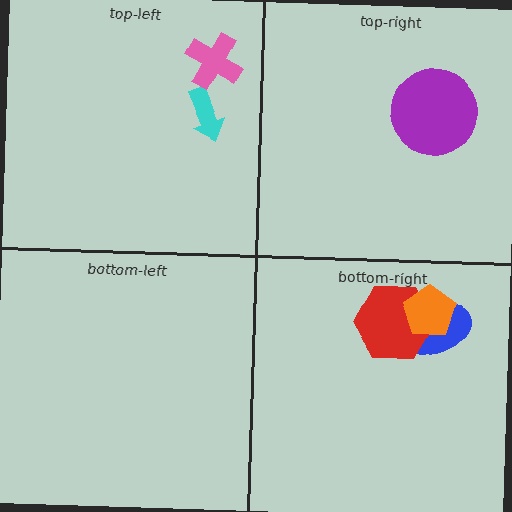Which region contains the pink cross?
The top-left region.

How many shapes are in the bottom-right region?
3.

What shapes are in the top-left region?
The cyan arrow, the pink cross.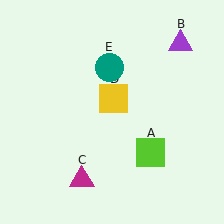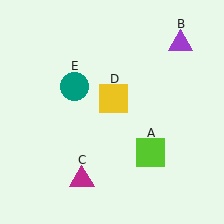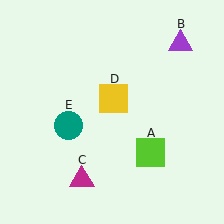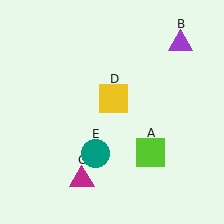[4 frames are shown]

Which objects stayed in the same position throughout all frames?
Lime square (object A) and purple triangle (object B) and magenta triangle (object C) and yellow square (object D) remained stationary.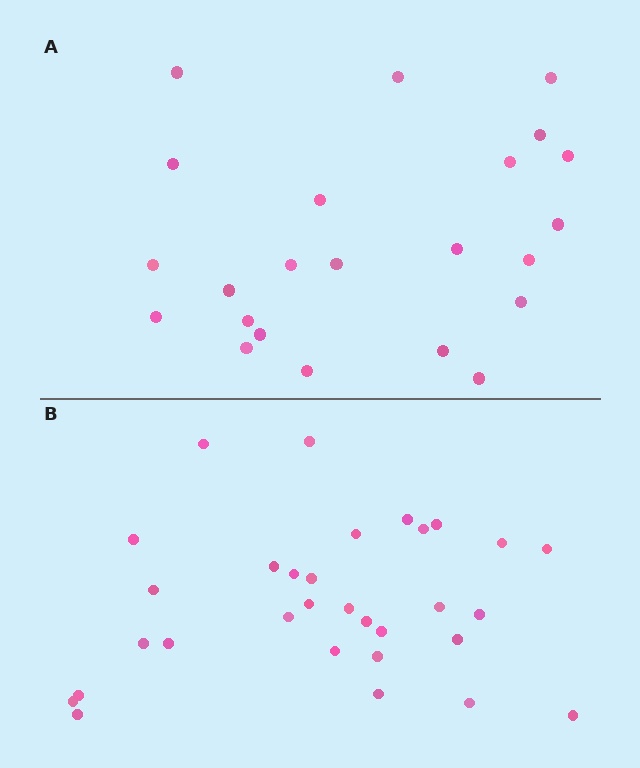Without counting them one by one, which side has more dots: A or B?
Region B (the bottom region) has more dots.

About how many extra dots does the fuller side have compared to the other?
Region B has roughly 8 or so more dots than region A.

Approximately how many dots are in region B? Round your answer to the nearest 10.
About 30 dots. (The exact count is 31, which rounds to 30.)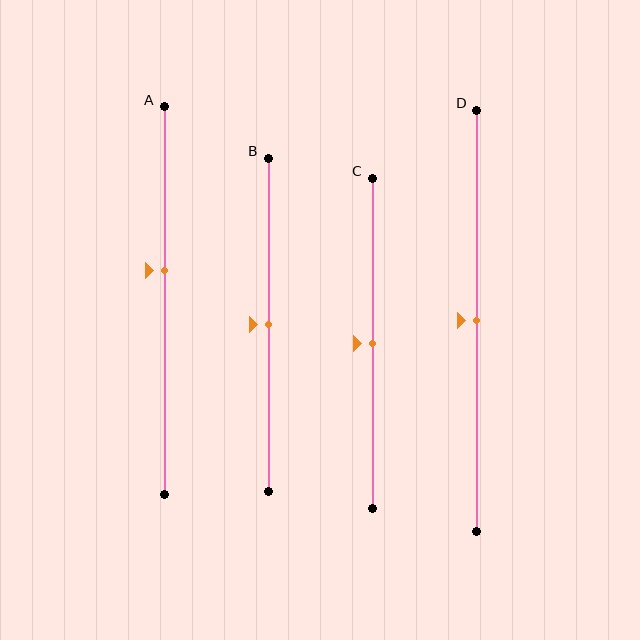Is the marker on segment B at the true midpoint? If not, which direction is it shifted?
Yes, the marker on segment B is at the true midpoint.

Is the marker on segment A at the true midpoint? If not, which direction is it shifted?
No, the marker on segment A is shifted upward by about 8% of the segment length.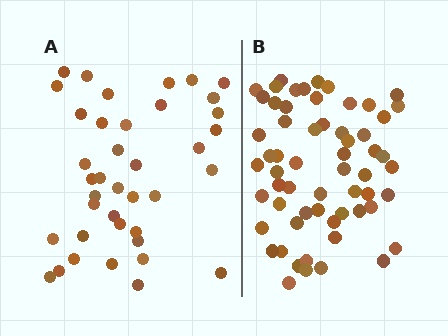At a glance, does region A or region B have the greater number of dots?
Region B (the right region) has more dots.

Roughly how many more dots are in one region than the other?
Region B has approximately 20 more dots than region A.